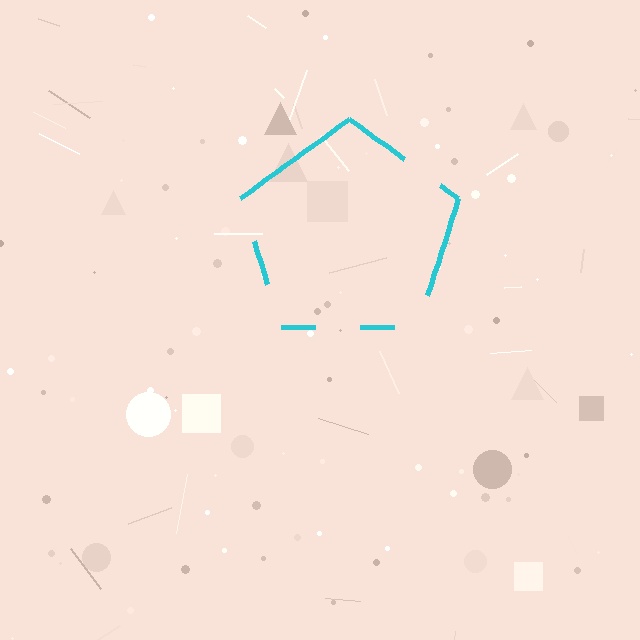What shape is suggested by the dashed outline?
The dashed outline suggests a pentagon.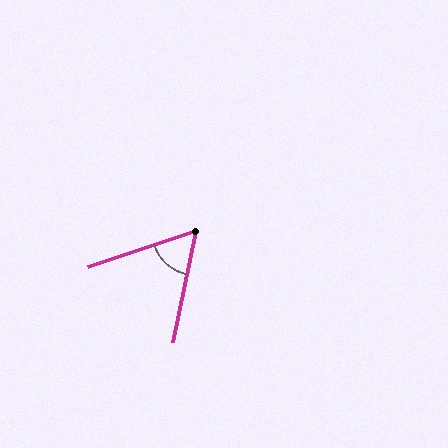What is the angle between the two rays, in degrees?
Approximately 60 degrees.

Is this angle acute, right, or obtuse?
It is acute.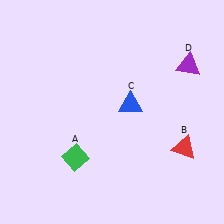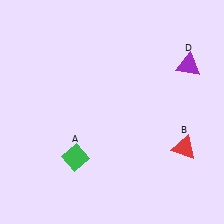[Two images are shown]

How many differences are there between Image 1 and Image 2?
There is 1 difference between the two images.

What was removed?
The blue triangle (C) was removed in Image 2.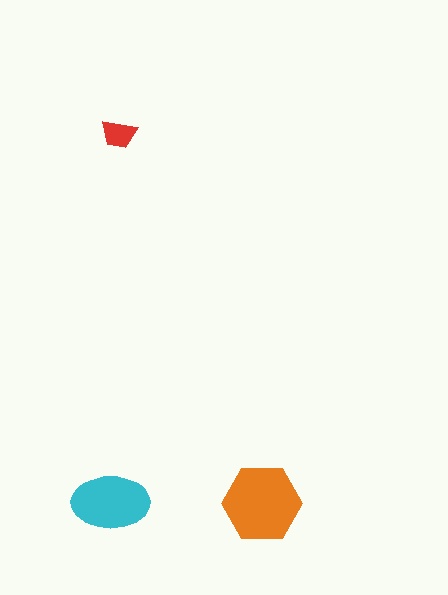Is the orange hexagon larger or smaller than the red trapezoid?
Larger.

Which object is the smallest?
The red trapezoid.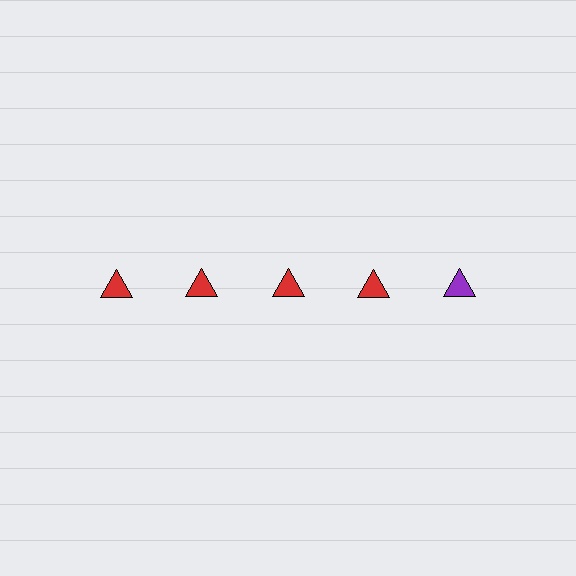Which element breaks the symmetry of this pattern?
The purple triangle in the top row, rightmost column breaks the symmetry. All other shapes are red triangles.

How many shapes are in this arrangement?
There are 5 shapes arranged in a grid pattern.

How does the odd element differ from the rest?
It has a different color: purple instead of red.